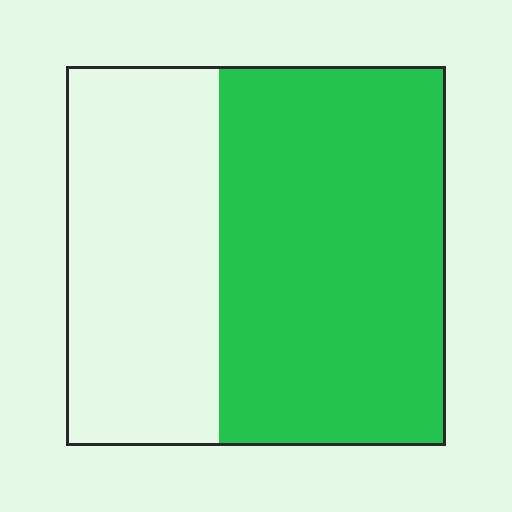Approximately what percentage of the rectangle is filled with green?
Approximately 60%.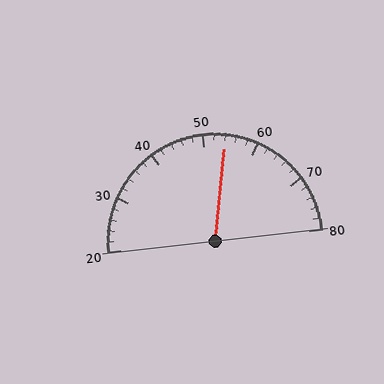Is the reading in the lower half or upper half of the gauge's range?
The reading is in the upper half of the range (20 to 80).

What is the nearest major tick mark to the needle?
The nearest major tick mark is 50.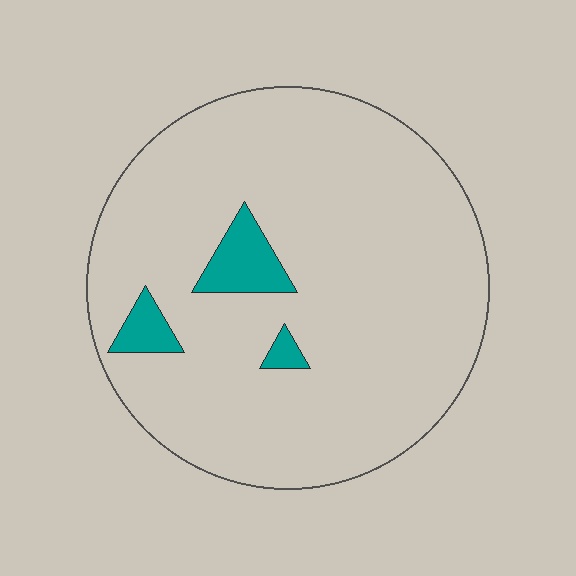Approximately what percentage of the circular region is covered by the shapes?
Approximately 5%.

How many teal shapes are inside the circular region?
3.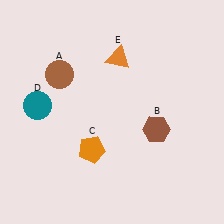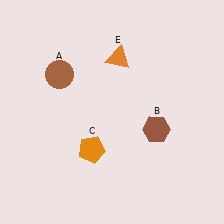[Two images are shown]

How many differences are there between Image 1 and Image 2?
There is 1 difference between the two images.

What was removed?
The teal circle (D) was removed in Image 2.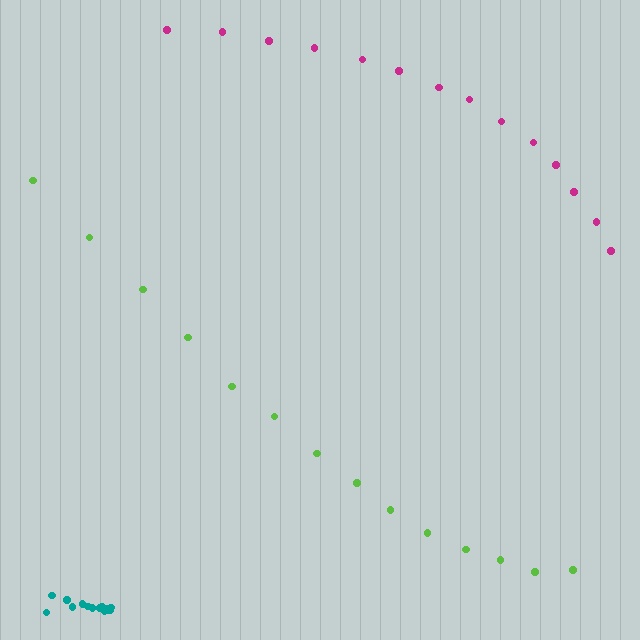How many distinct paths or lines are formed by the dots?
There are 3 distinct paths.